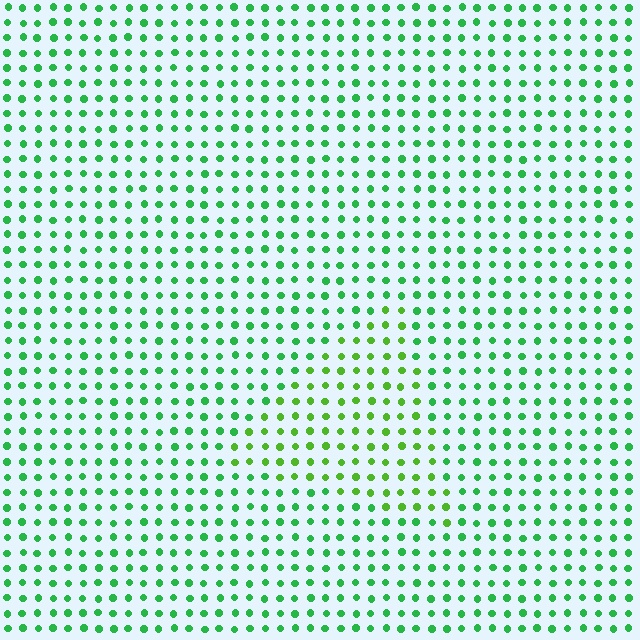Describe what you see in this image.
The image is filled with small green elements in a uniform arrangement. A triangle-shaped region is visible where the elements are tinted to a slightly different hue, forming a subtle color boundary.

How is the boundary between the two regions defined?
The boundary is defined purely by a slight shift in hue (about 29 degrees). Spacing, size, and orientation are identical on both sides.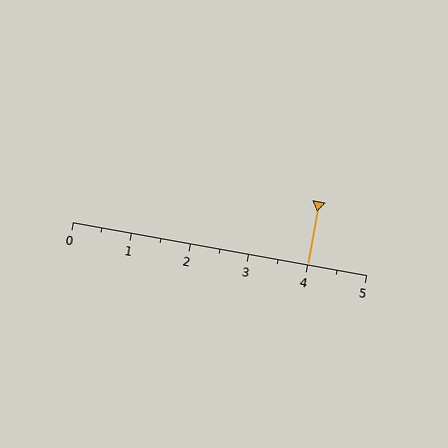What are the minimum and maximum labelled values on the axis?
The axis runs from 0 to 5.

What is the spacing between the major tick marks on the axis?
The major ticks are spaced 1 apart.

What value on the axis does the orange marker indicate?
The marker indicates approximately 4.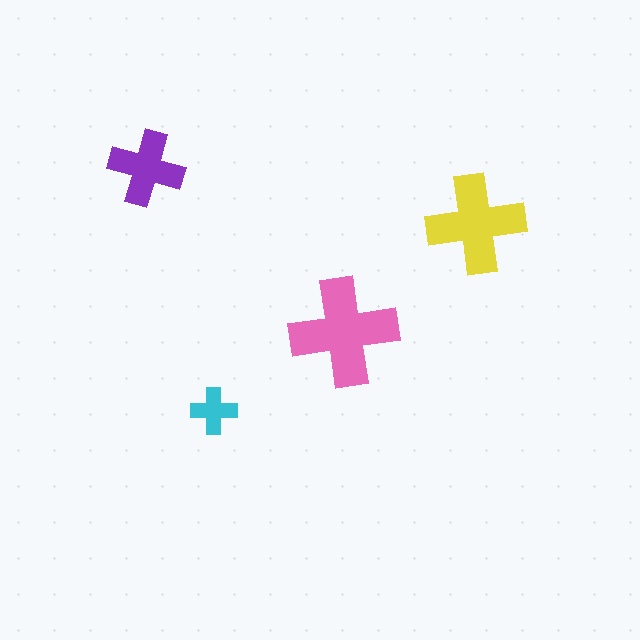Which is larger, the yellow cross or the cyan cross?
The yellow one.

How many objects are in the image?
There are 4 objects in the image.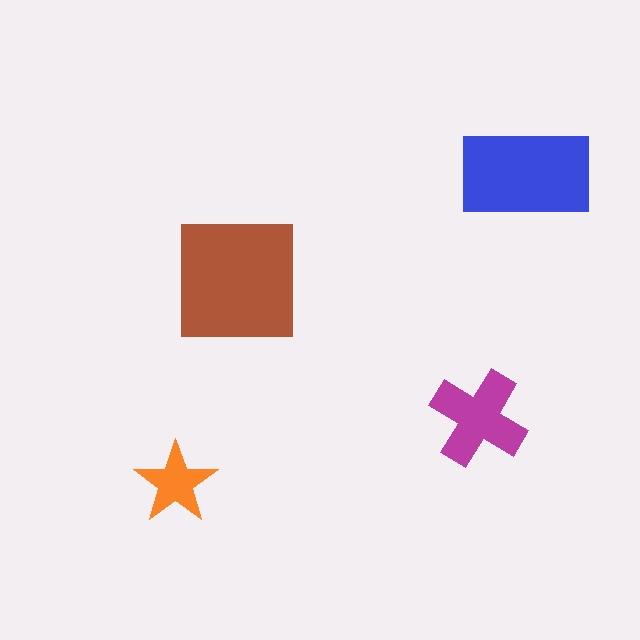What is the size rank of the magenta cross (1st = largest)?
3rd.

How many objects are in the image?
There are 4 objects in the image.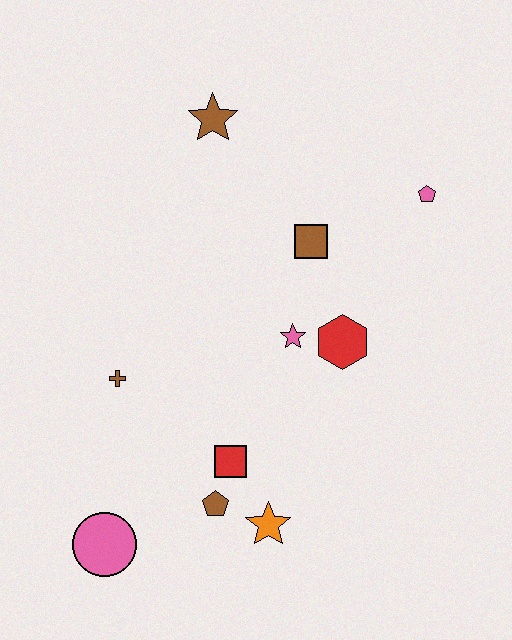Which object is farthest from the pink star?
The pink circle is farthest from the pink star.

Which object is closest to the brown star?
The brown square is closest to the brown star.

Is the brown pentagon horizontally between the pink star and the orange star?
No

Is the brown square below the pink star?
No